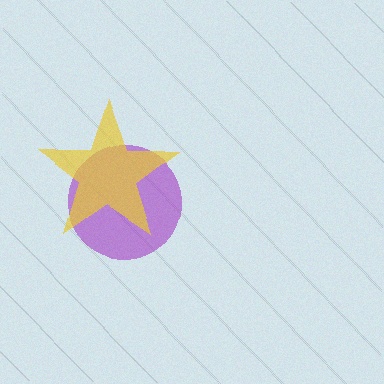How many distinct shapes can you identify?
There are 2 distinct shapes: a purple circle, a yellow star.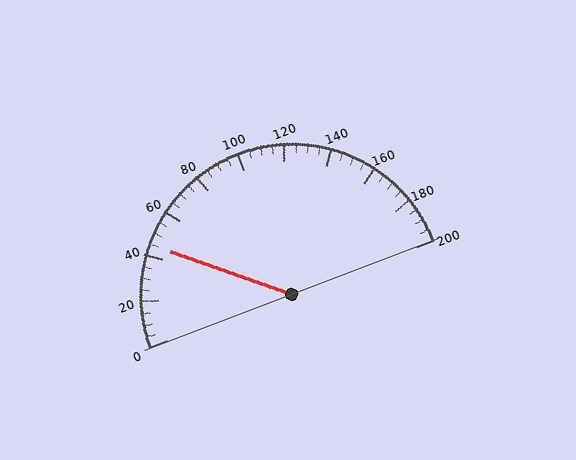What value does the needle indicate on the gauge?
The needle indicates approximately 45.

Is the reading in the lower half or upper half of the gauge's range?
The reading is in the lower half of the range (0 to 200).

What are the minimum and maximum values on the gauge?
The gauge ranges from 0 to 200.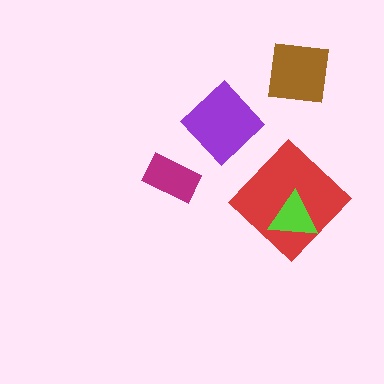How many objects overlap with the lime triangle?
1 object overlaps with the lime triangle.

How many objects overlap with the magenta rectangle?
0 objects overlap with the magenta rectangle.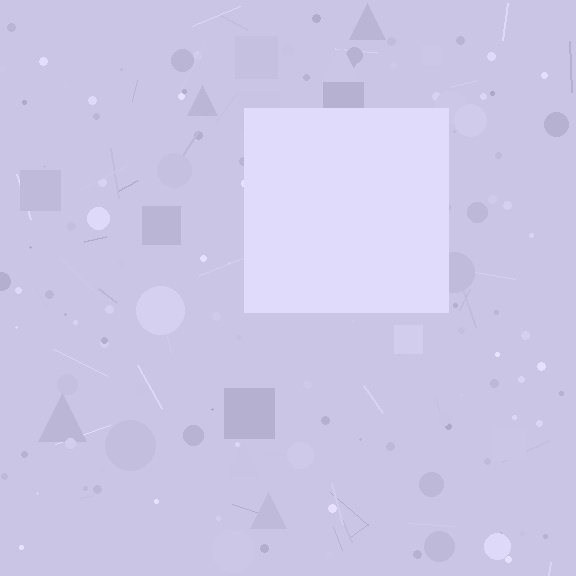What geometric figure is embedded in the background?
A square is embedded in the background.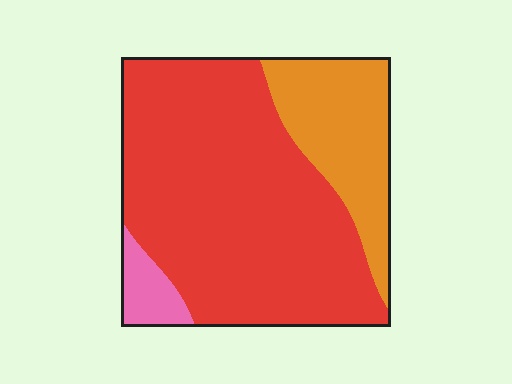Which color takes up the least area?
Pink, at roughly 5%.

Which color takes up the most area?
Red, at roughly 70%.